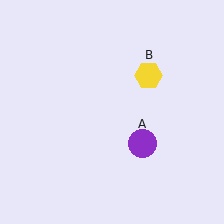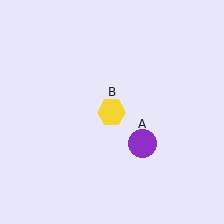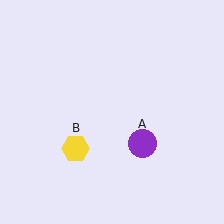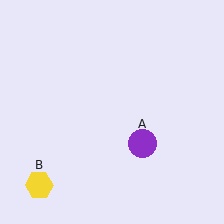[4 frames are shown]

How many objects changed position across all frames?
1 object changed position: yellow hexagon (object B).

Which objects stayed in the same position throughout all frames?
Purple circle (object A) remained stationary.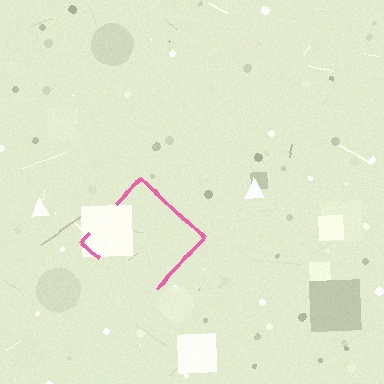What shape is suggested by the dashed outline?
The dashed outline suggests a diamond.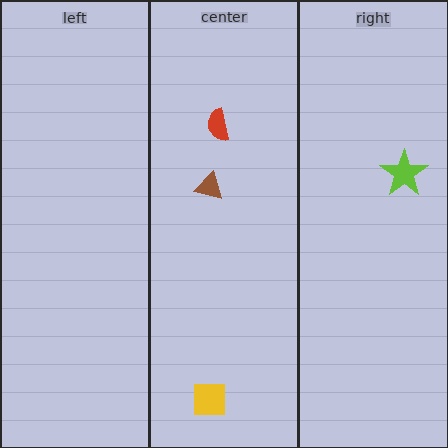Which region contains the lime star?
The right region.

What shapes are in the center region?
The red semicircle, the brown triangle, the yellow square.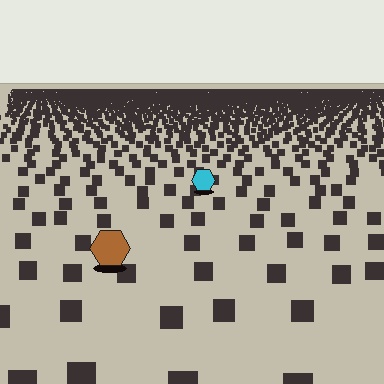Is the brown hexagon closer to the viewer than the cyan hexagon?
Yes. The brown hexagon is closer — you can tell from the texture gradient: the ground texture is coarser near it.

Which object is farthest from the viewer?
The cyan hexagon is farthest from the viewer. It appears smaller and the ground texture around it is denser.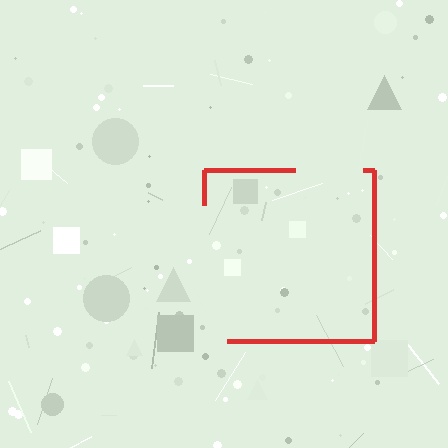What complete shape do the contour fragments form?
The contour fragments form a square.